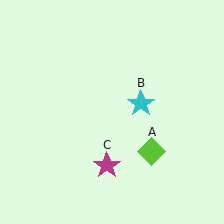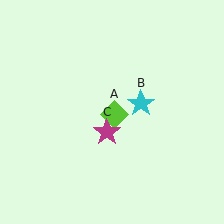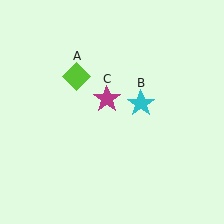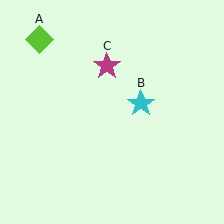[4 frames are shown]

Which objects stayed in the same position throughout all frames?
Cyan star (object B) remained stationary.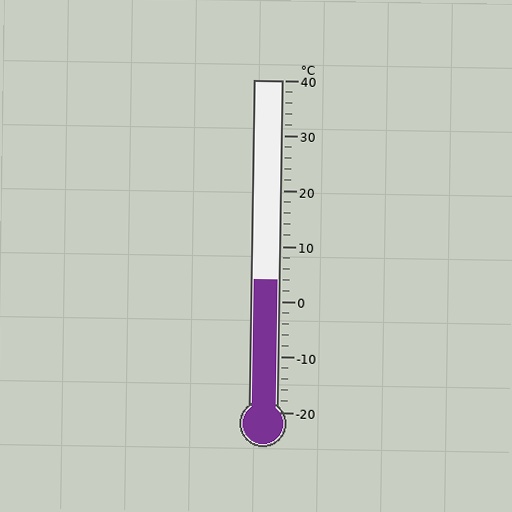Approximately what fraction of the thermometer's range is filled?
The thermometer is filled to approximately 40% of its range.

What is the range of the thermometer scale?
The thermometer scale ranges from -20°C to 40°C.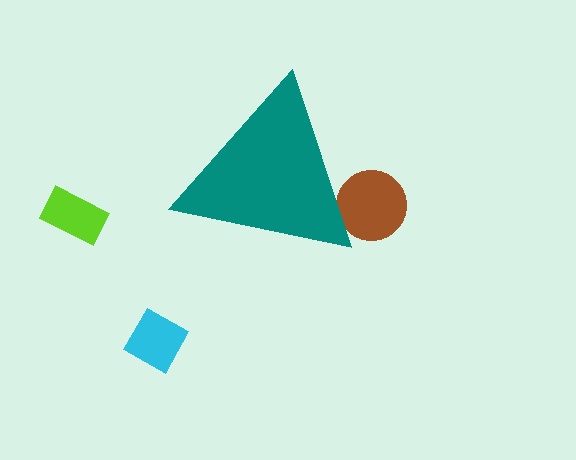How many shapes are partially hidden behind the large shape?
1 shape is partially hidden.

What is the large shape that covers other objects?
A teal triangle.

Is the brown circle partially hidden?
Yes, the brown circle is partially hidden behind the teal triangle.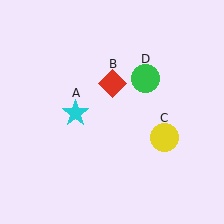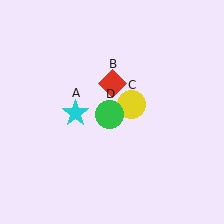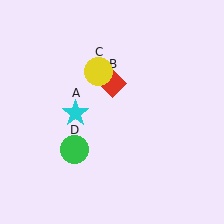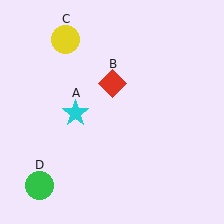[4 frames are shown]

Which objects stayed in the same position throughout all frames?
Cyan star (object A) and red diamond (object B) remained stationary.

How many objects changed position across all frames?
2 objects changed position: yellow circle (object C), green circle (object D).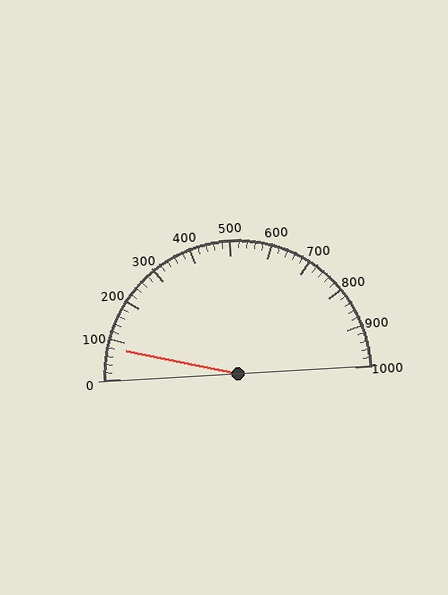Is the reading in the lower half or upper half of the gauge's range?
The reading is in the lower half of the range (0 to 1000).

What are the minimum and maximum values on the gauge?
The gauge ranges from 0 to 1000.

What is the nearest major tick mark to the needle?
The nearest major tick mark is 100.